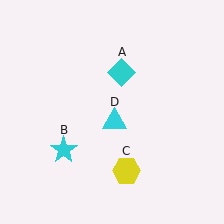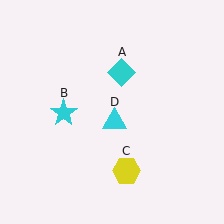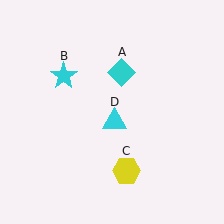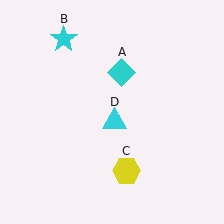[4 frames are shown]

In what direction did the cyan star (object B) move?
The cyan star (object B) moved up.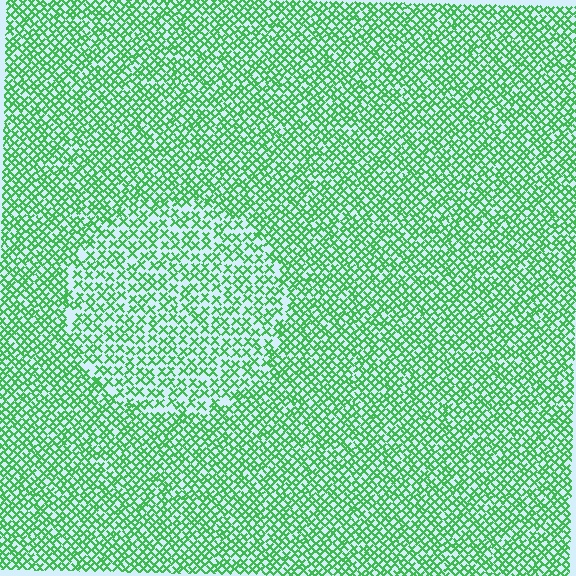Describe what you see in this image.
The image contains small green elements arranged at two different densities. A circle-shaped region is visible where the elements are less densely packed than the surrounding area.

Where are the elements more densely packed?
The elements are more densely packed outside the circle boundary.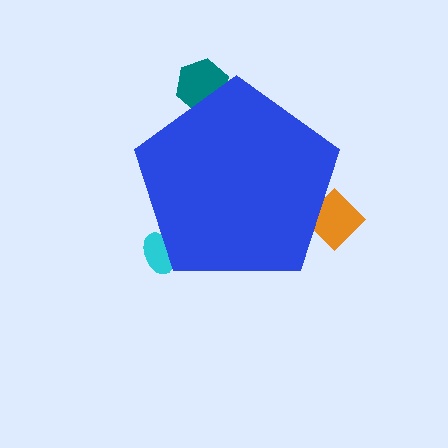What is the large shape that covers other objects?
A blue pentagon.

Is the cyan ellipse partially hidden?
Yes, the cyan ellipse is partially hidden behind the blue pentagon.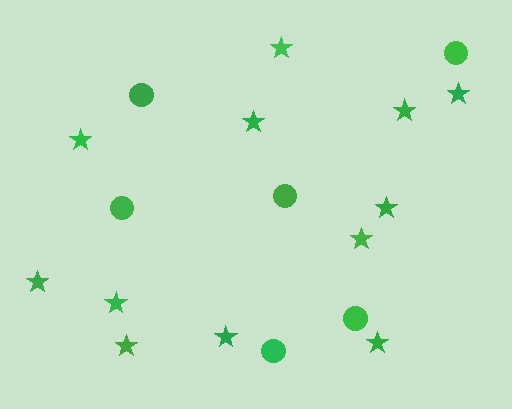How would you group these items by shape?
There are 2 groups: one group of circles (6) and one group of stars (12).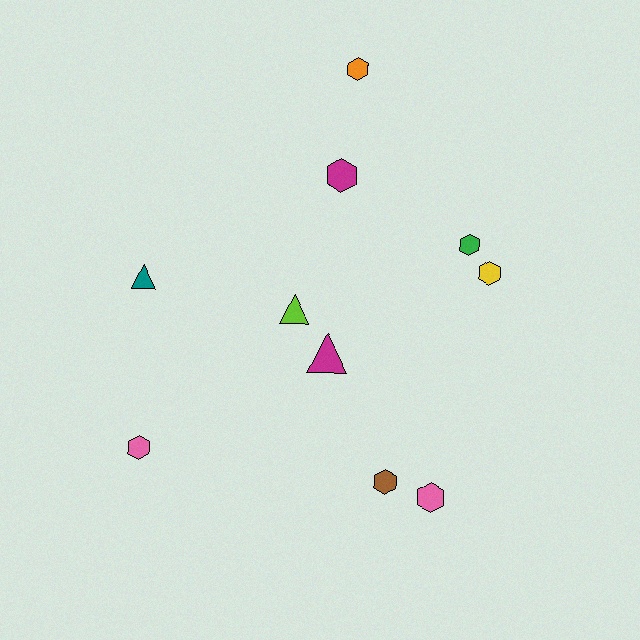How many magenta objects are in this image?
There are 2 magenta objects.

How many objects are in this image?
There are 10 objects.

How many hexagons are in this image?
There are 7 hexagons.